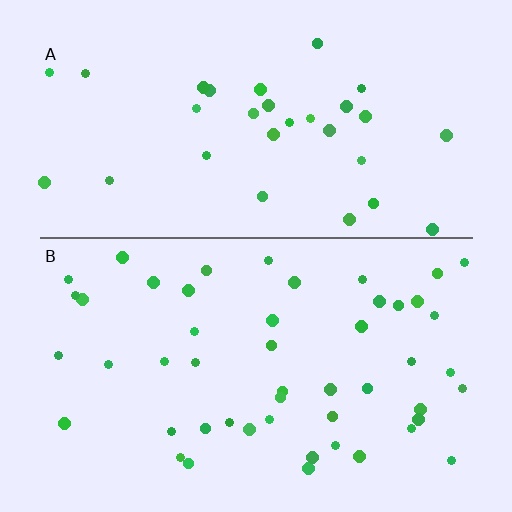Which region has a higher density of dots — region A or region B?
B (the bottom).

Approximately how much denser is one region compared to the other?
Approximately 1.6× — region B over region A.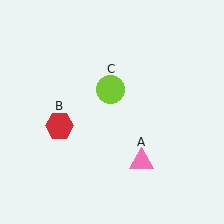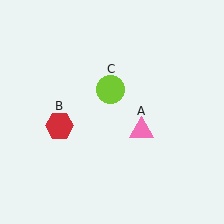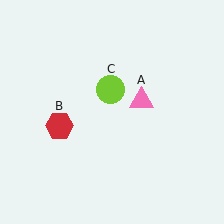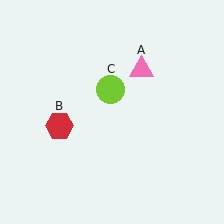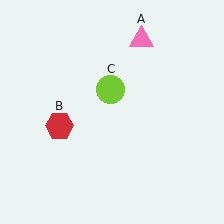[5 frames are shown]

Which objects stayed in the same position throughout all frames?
Red hexagon (object B) and lime circle (object C) remained stationary.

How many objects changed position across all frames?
1 object changed position: pink triangle (object A).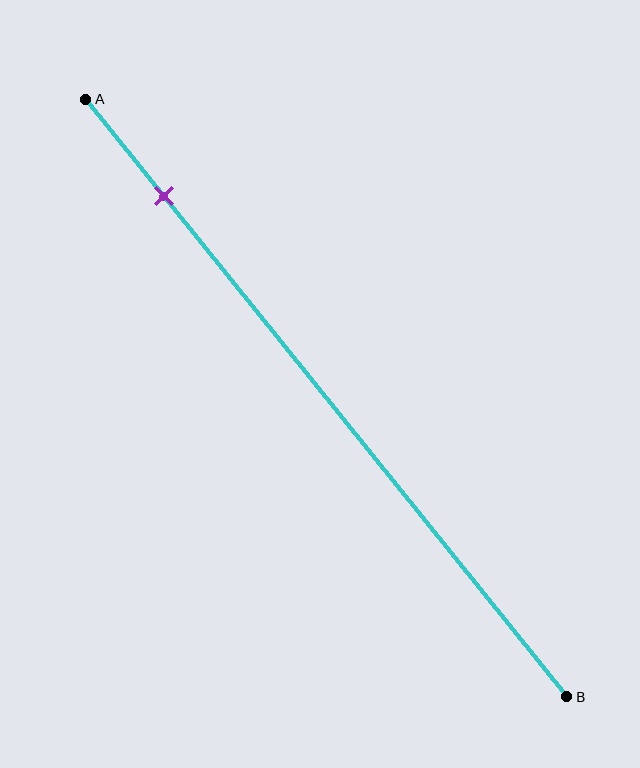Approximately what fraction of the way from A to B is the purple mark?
The purple mark is approximately 15% of the way from A to B.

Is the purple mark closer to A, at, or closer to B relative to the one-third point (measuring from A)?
The purple mark is closer to point A than the one-third point of segment AB.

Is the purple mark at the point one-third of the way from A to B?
No, the mark is at about 15% from A, not at the 33% one-third point.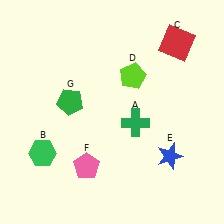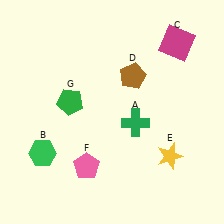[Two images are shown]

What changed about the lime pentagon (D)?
In Image 1, D is lime. In Image 2, it changed to brown.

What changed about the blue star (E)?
In Image 1, E is blue. In Image 2, it changed to yellow.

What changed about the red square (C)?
In Image 1, C is red. In Image 2, it changed to magenta.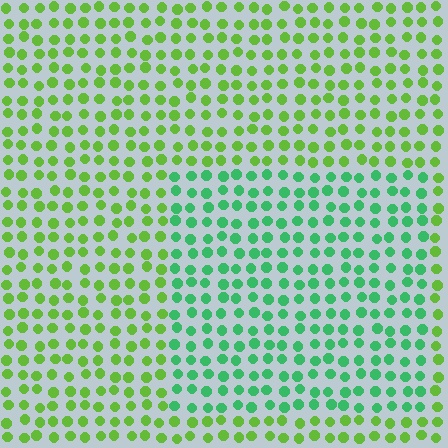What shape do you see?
I see a rectangle.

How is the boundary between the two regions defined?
The boundary is defined purely by a slight shift in hue (about 42 degrees). Spacing, size, and orientation are identical on both sides.